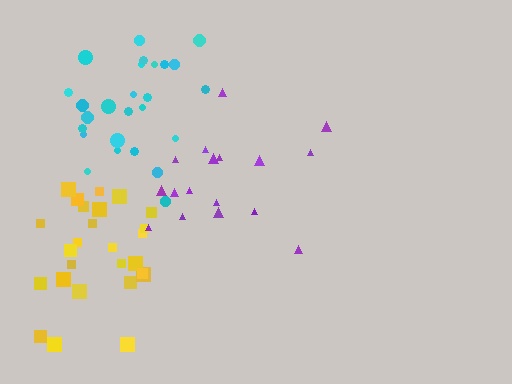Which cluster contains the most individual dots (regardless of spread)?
Cyan (27).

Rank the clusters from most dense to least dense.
yellow, cyan, purple.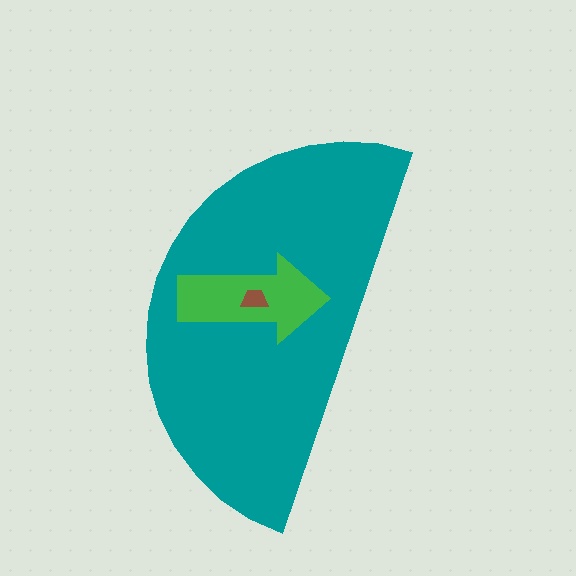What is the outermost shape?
The teal semicircle.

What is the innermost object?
The brown trapezoid.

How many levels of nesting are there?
3.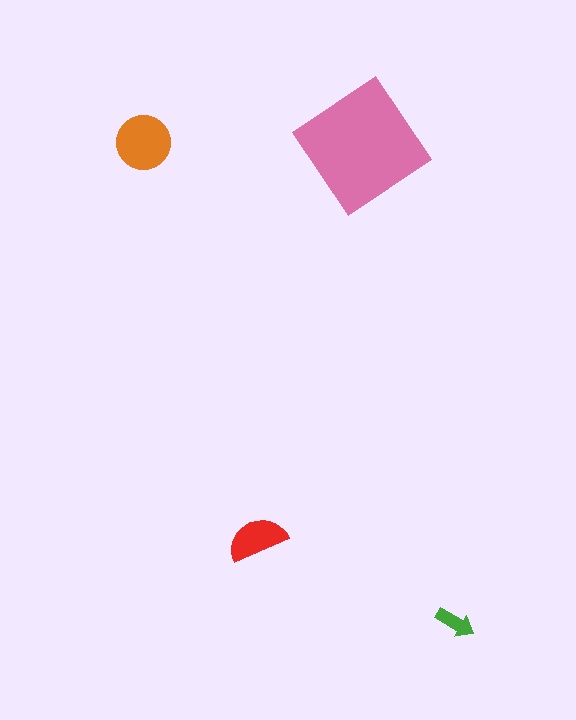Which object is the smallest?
The green arrow.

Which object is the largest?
The pink diamond.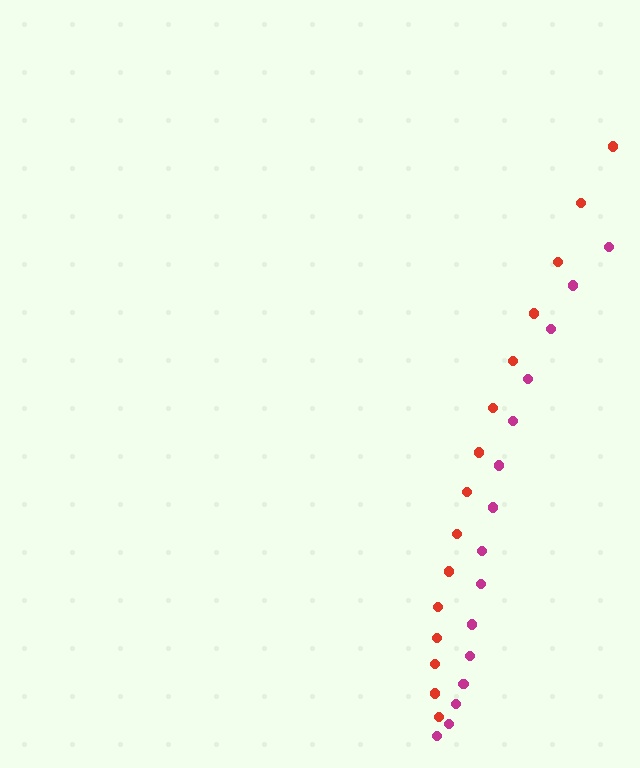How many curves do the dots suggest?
There are 2 distinct paths.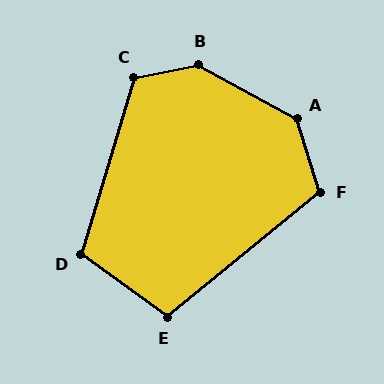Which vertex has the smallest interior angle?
E, at approximately 105 degrees.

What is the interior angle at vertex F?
Approximately 112 degrees (obtuse).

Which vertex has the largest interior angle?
B, at approximately 139 degrees.